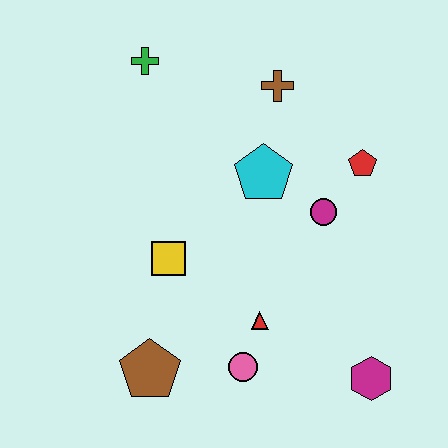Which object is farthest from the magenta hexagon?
The green cross is farthest from the magenta hexagon.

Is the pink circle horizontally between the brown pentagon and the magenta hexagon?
Yes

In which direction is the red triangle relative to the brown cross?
The red triangle is below the brown cross.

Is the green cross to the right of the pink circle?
No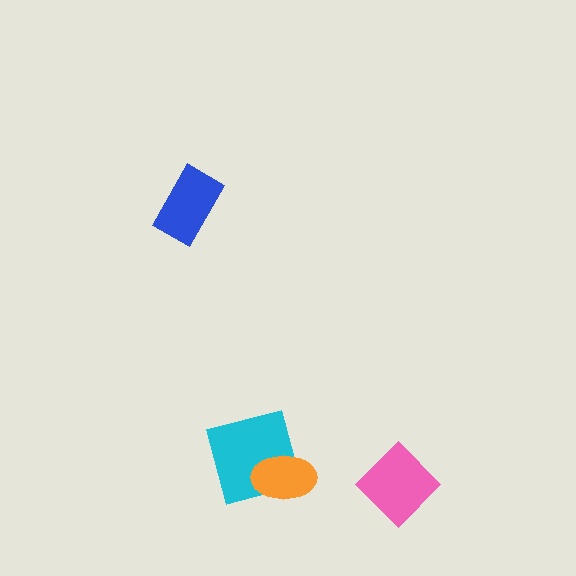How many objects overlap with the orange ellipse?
1 object overlaps with the orange ellipse.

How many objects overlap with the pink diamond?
0 objects overlap with the pink diamond.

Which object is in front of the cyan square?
The orange ellipse is in front of the cyan square.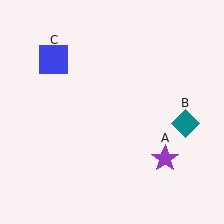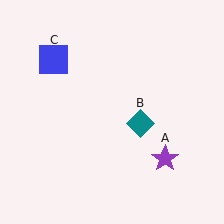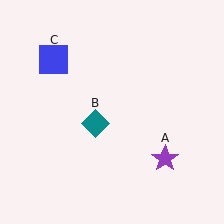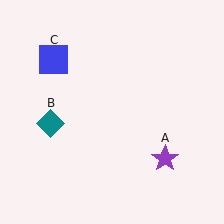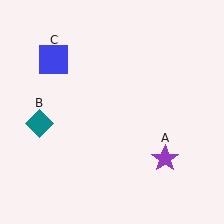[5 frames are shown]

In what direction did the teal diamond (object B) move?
The teal diamond (object B) moved left.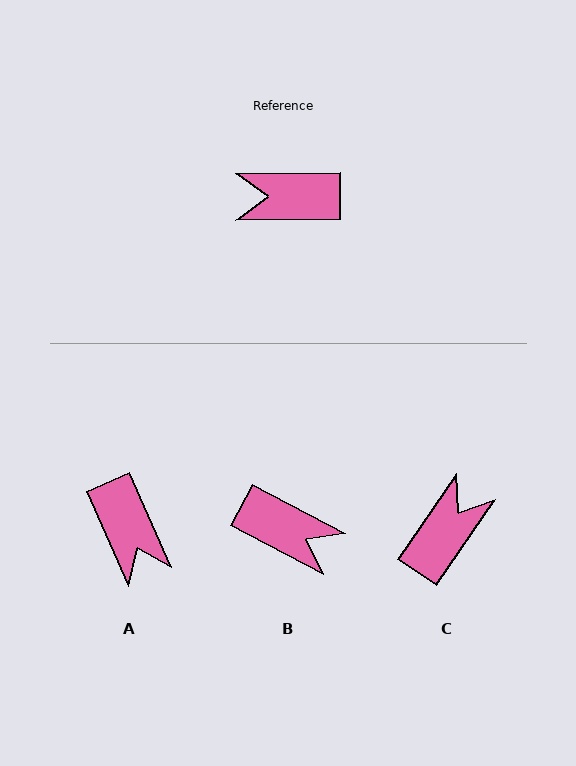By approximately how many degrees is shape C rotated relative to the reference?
Approximately 124 degrees clockwise.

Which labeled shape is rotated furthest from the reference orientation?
B, about 152 degrees away.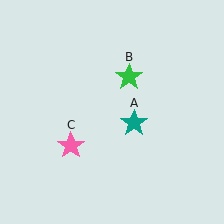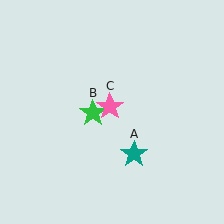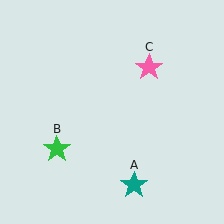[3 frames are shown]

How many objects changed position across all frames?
3 objects changed position: teal star (object A), green star (object B), pink star (object C).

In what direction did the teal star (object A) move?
The teal star (object A) moved down.